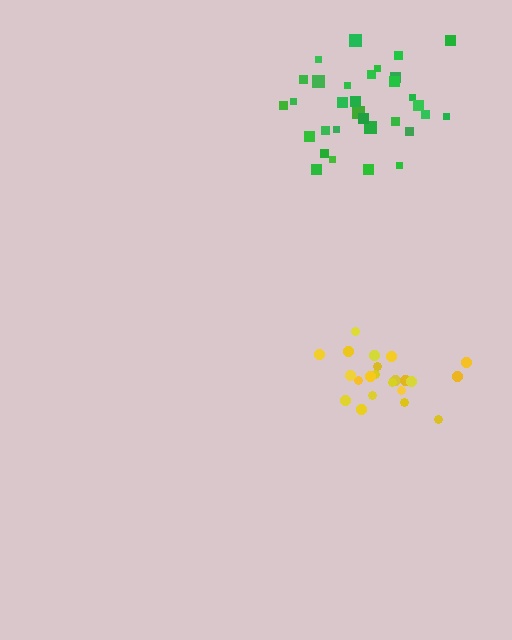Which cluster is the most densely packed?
Yellow.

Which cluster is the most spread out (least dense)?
Green.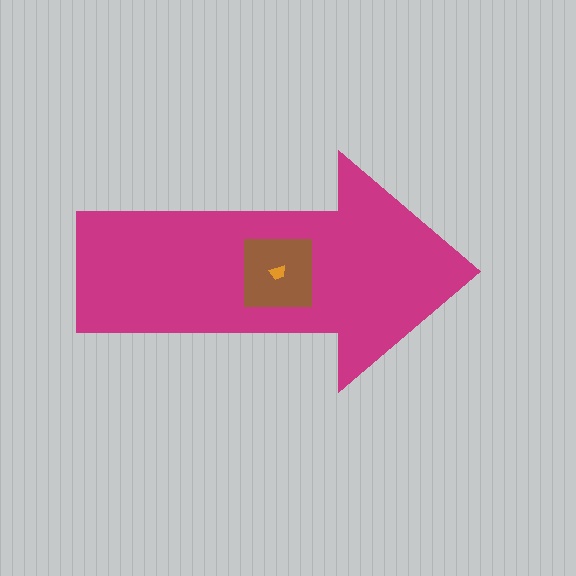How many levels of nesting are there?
3.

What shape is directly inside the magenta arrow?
The brown square.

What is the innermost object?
The orange trapezoid.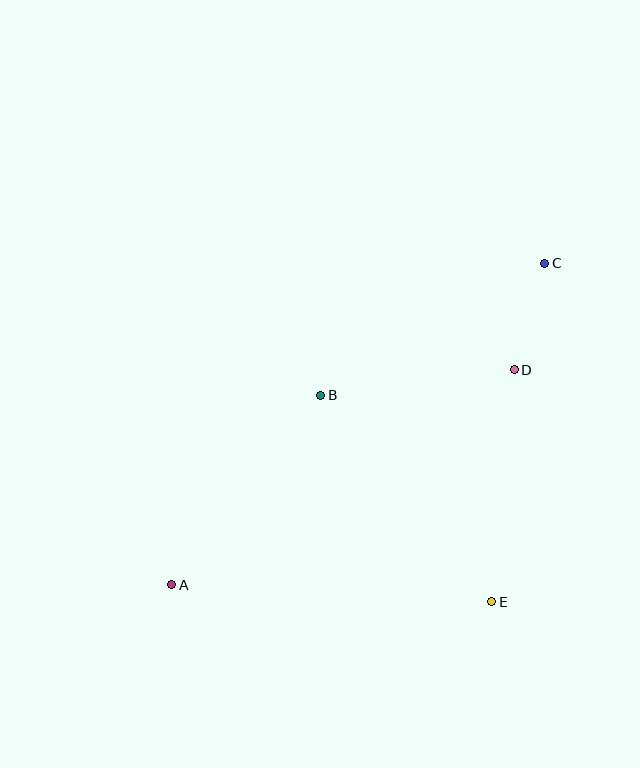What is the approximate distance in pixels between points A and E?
The distance between A and E is approximately 320 pixels.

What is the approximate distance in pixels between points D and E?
The distance between D and E is approximately 233 pixels.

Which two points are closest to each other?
Points C and D are closest to each other.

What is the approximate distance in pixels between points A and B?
The distance between A and B is approximately 241 pixels.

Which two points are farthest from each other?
Points A and C are farthest from each other.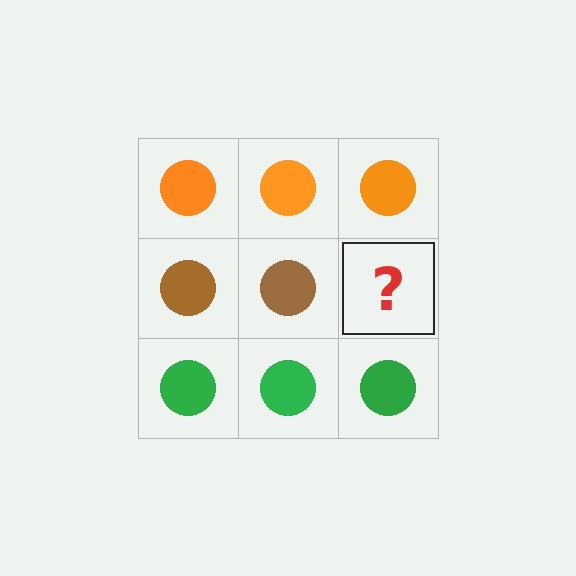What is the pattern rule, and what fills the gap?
The rule is that each row has a consistent color. The gap should be filled with a brown circle.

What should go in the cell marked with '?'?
The missing cell should contain a brown circle.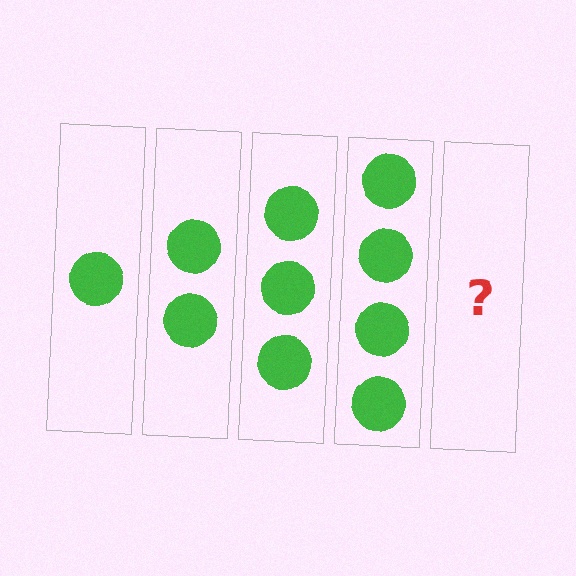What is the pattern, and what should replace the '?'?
The pattern is that each step adds one more circle. The '?' should be 5 circles.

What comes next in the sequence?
The next element should be 5 circles.